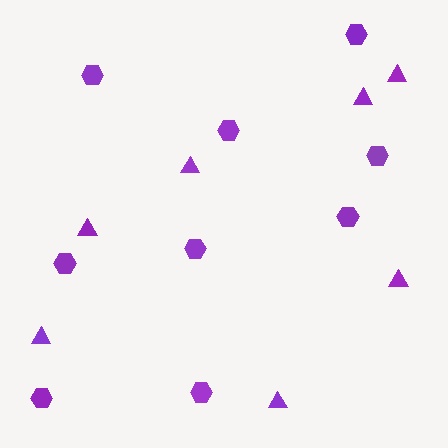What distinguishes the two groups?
There are 2 groups: one group of hexagons (9) and one group of triangles (7).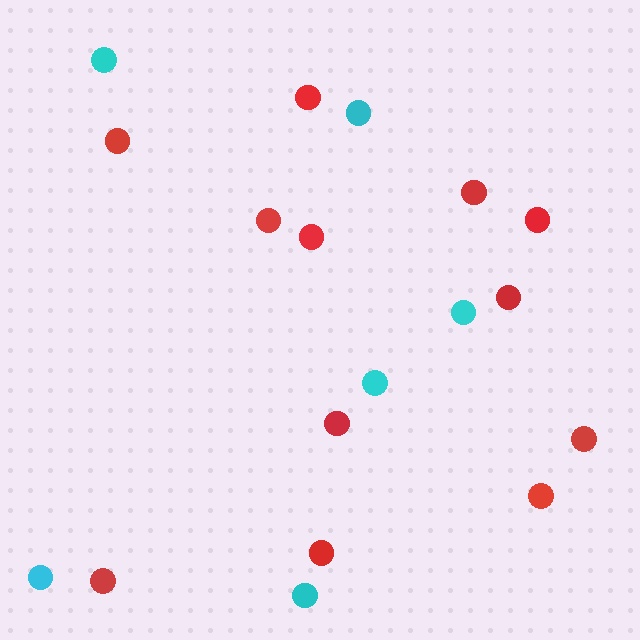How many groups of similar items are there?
There are 2 groups: one group of cyan circles (6) and one group of red circles (12).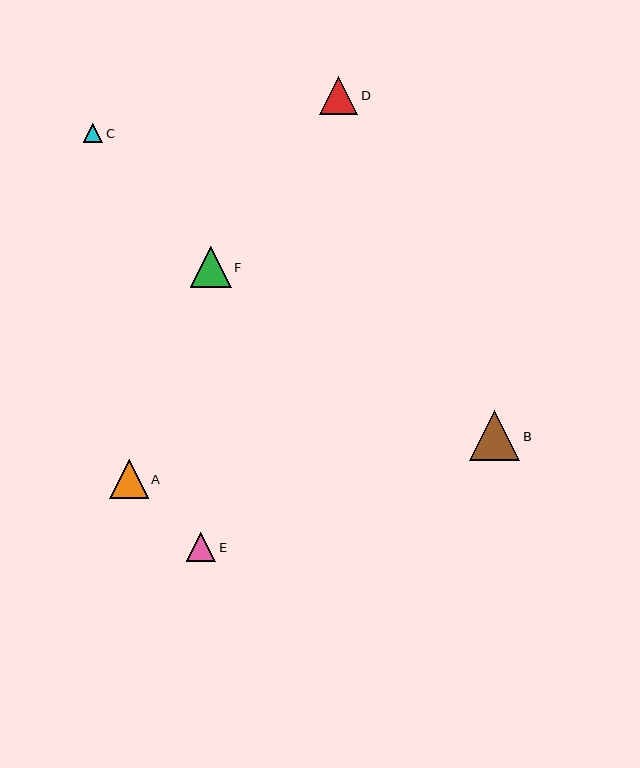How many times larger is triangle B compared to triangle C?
Triangle B is approximately 2.6 times the size of triangle C.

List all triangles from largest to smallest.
From largest to smallest: B, F, A, D, E, C.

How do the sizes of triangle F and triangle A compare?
Triangle F and triangle A are approximately the same size.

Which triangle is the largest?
Triangle B is the largest with a size of approximately 50 pixels.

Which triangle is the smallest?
Triangle C is the smallest with a size of approximately 19 pixels.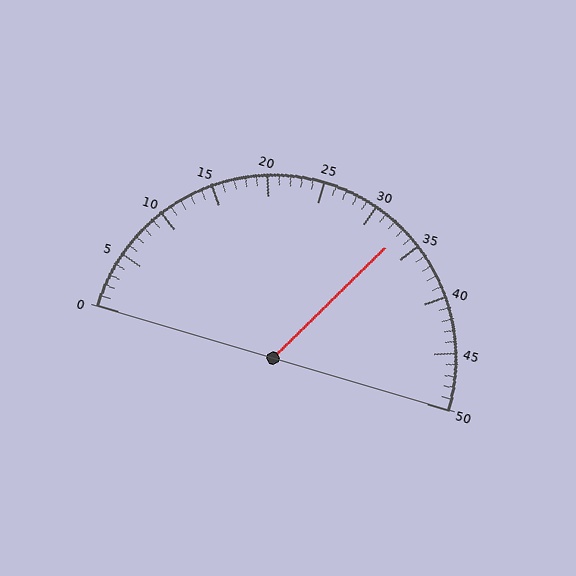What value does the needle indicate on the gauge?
The needle indicates approximately 33.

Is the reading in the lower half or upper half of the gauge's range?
The reading is in the upper half of the range (0 to 50).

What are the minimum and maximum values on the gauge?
The gauge ranges from 0 to 50.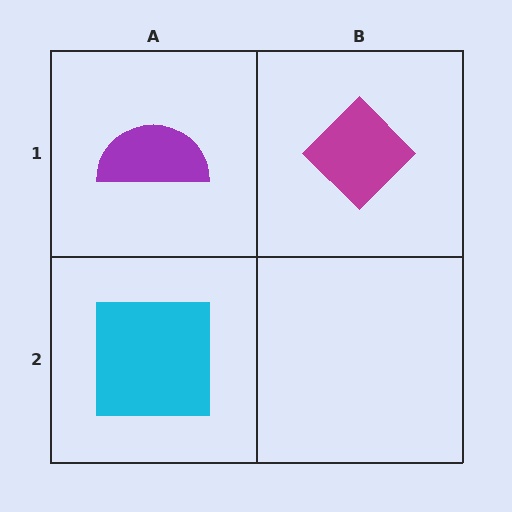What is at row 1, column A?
A purple semicircle.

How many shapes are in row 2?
1 shape.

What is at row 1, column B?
A magenta diamond.